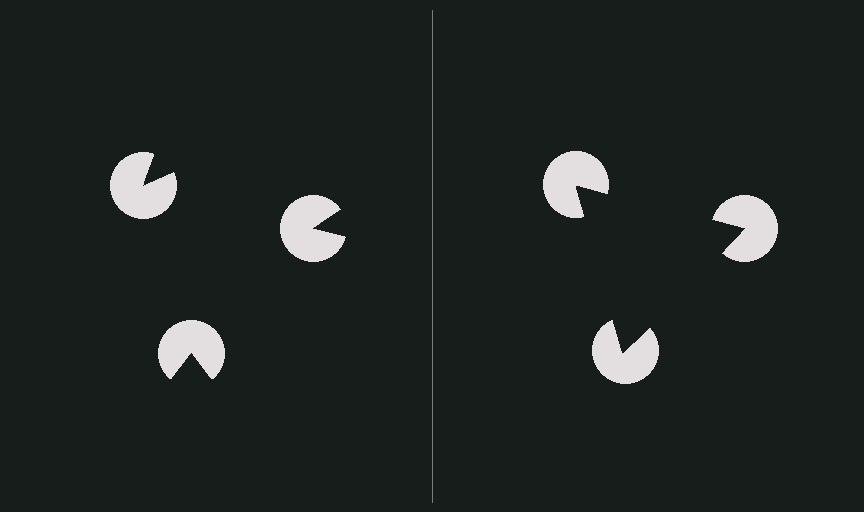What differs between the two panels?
The pac-man discs are positioned identically on both sides; only the wedge orientations differ. On the right they align to a triangle; on the left they are misaligned.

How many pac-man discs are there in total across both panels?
6 — 3 on each side.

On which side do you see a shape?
An illusory triangle appears on the right side. On the left side the wedge cuts are rotated, so no coherent shape forms.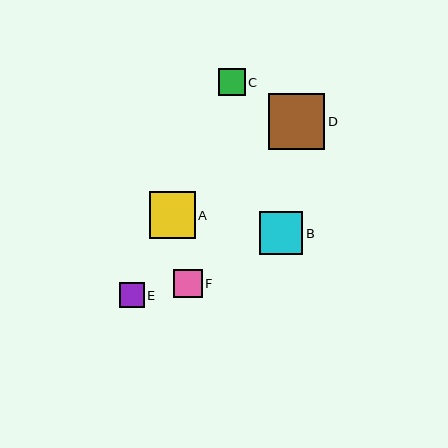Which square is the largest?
Square D is the largest with a size of approximately 57 pixels.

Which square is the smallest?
Square E is the smallest with a size of approximately 25 pixels.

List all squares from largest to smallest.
From largest to smallest: D, A, B, F, C, E.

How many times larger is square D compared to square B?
Square D is approximately 1.3 times the size of square B.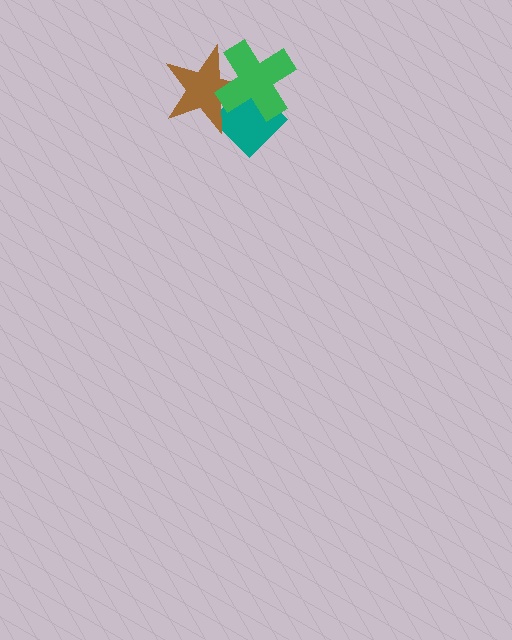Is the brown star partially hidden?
Yes, it is partially covered by another shape.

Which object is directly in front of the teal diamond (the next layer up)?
The brown star is directly in front of the teal diamond.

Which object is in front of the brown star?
The green cross is in front of the brown star.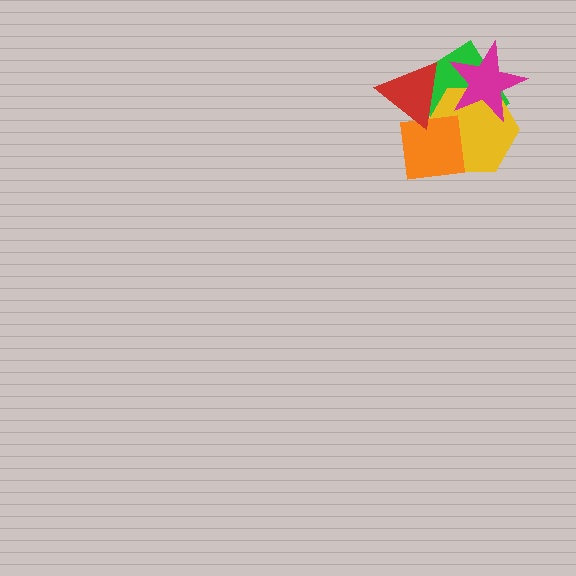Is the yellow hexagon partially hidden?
Yes, it is partially covered by another shape.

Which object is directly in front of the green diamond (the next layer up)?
The yellow hexagon is directly in front of the green diamond.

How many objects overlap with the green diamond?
4 objects overlap with the green diamond.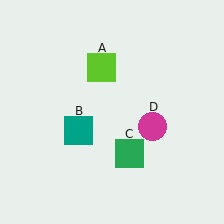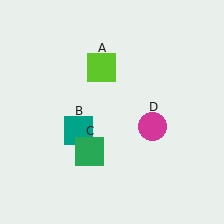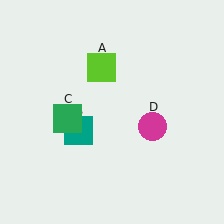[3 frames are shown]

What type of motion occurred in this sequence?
The green square (object C) rotated clockwise around the center of the scene.